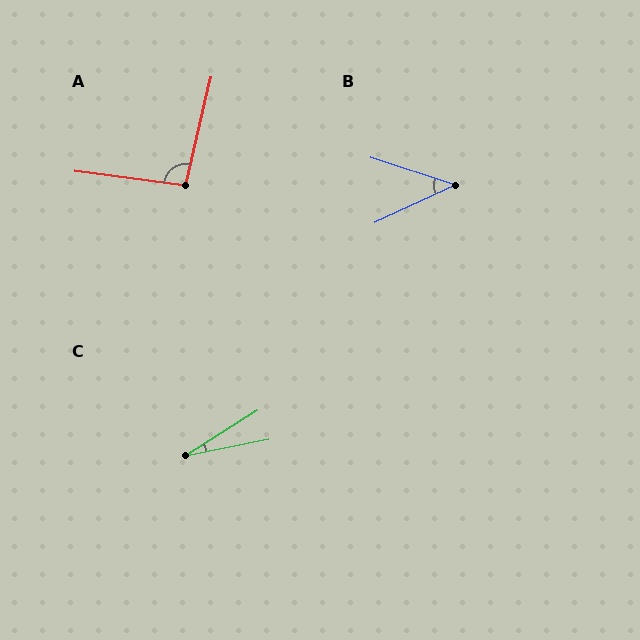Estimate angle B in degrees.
Approximately 43 degrees.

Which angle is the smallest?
C, at approximately 21 degrees.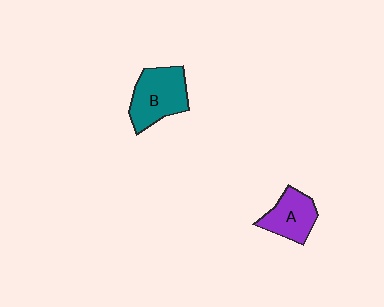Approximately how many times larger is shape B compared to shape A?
Approximately 1.4 times.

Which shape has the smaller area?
Shape A (purple).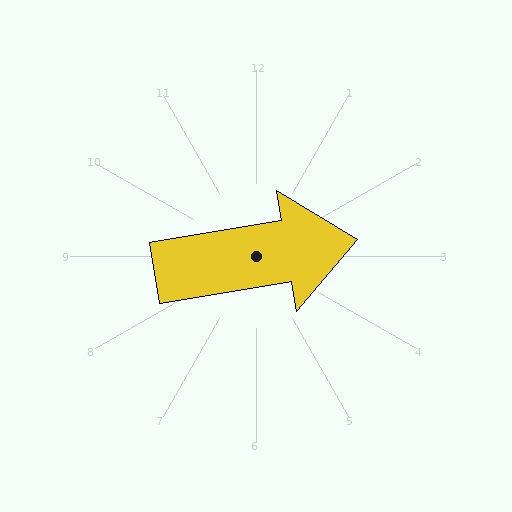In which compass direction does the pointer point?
East.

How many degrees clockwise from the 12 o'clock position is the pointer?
Approximately 80 degrees.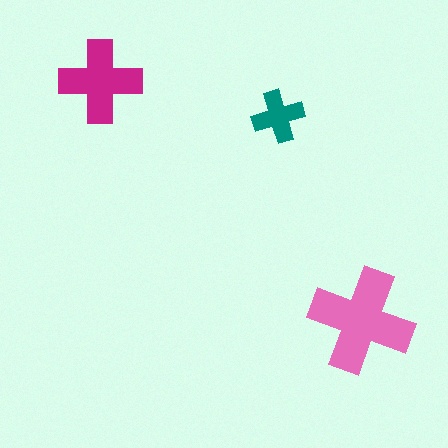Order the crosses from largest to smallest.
the pink one, the magenta one, the teal one.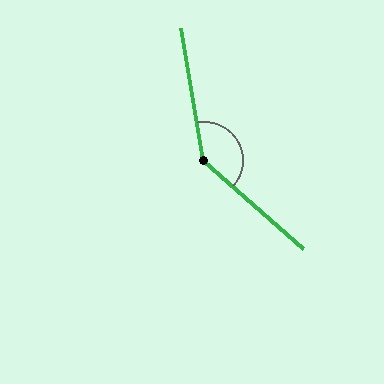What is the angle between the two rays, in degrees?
Approximately 141 degrees.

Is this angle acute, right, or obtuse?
It is obtuse.